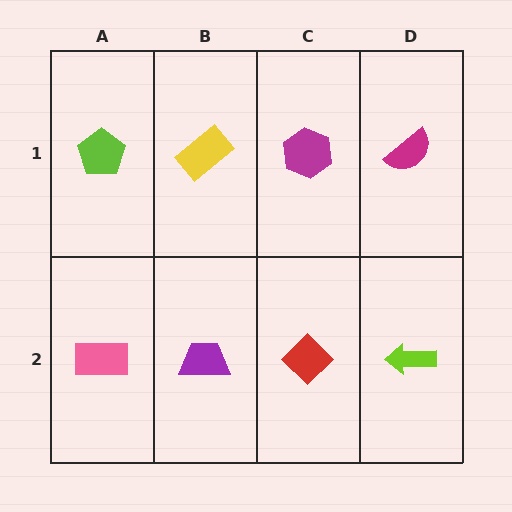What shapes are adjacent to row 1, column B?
A purple trapezoid (row 2, column B), a lime pentagon (row 1, column A), a magenta hexagon (row 1, column C).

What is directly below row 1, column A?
A pink rectangle.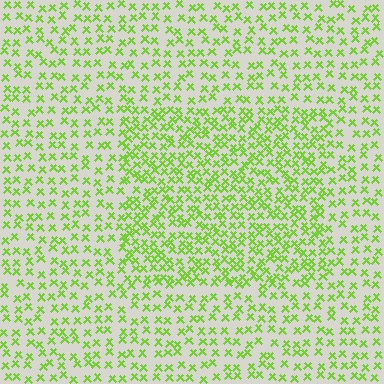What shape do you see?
I see a rectangle.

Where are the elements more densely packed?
The elements are more densely packed inside the rectangle boundary.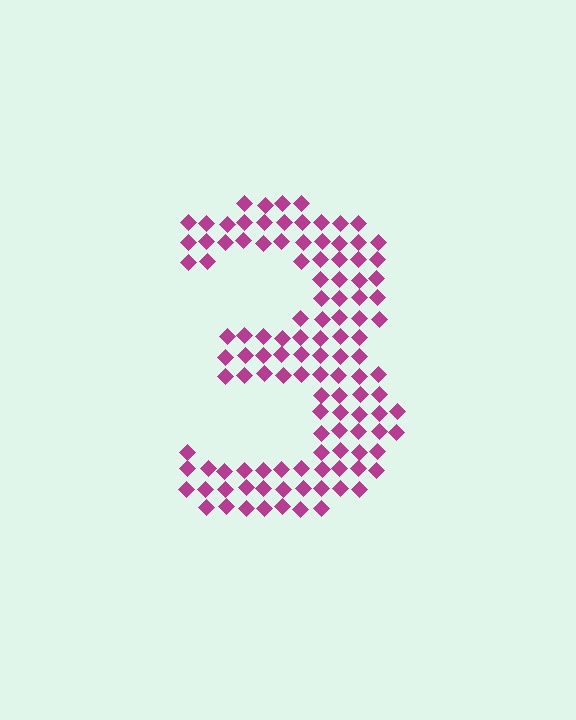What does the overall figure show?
The overall figure shows the digit 3.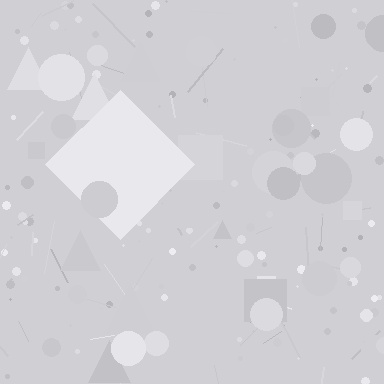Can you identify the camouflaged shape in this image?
The camouflaged shape is a diamond.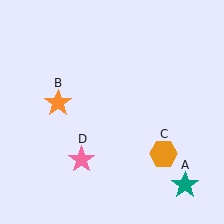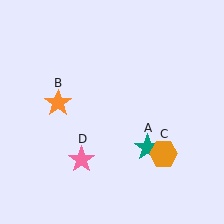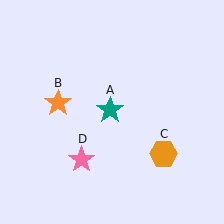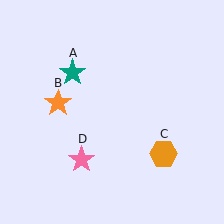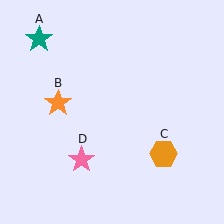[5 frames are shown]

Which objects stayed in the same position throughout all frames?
Orange star (object B) and orange hexagon (object C) and pink star (object D) remained stationary.